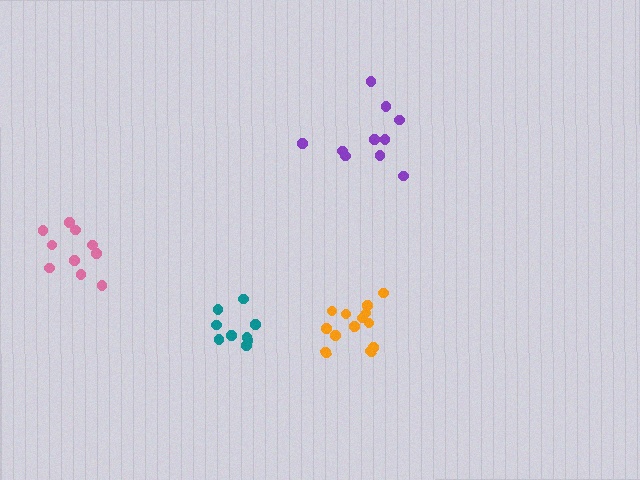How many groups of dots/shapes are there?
There are 4 groups.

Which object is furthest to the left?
The pink cluster is leftmost.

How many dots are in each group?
Group 1: 10 dots, Group 2: 9 dots, Group 3: 13 dots, Group 4: 10 dots (42 total).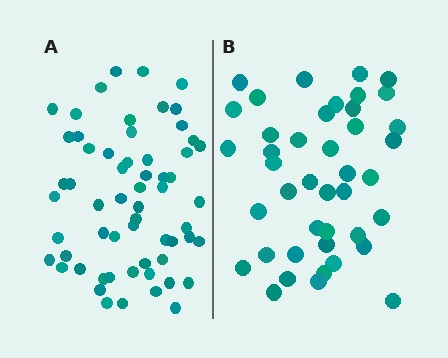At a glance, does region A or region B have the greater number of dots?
Region A (the left region) has more dots.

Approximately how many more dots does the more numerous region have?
Region A has approximately 20 more dots than region B.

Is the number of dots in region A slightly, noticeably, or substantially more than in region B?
Region A has noticeably more, but not dramatically so. The ratio is roughly 1.4 to 1.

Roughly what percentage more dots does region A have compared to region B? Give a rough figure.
About 45% more.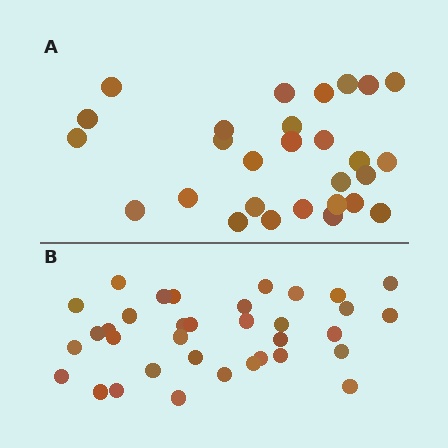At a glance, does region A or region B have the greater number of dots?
Region B (the bottom region) has more dots.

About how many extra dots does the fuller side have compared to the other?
Region B has roughly 8 or so more dots than region A.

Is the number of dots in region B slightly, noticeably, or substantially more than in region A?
Region B has noticeably more, but not dramatically so. The ratio is roughly 1.2 to 1.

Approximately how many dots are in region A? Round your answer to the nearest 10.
About 30 dots. (The exact count is 28, which rounds to 30.)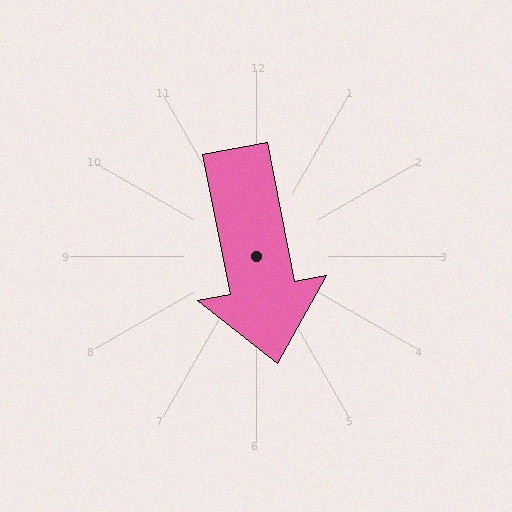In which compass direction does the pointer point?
South.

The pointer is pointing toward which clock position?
Roughly 6 o'clock.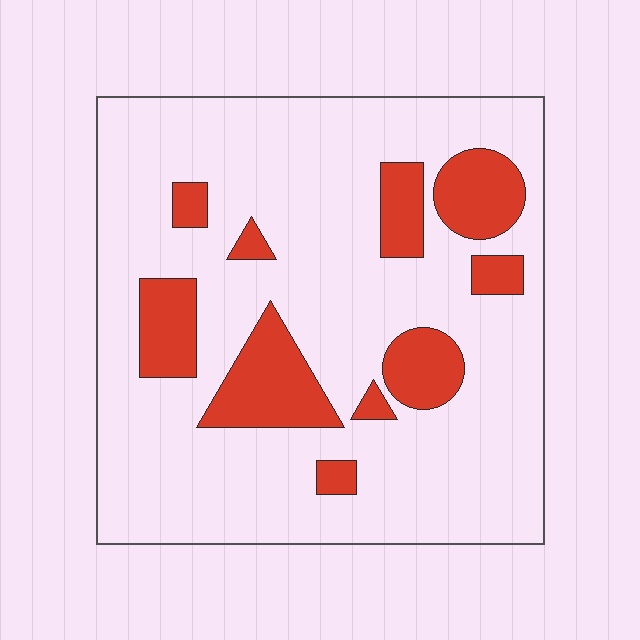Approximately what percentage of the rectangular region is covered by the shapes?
Approximately 20%.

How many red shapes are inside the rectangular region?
10.